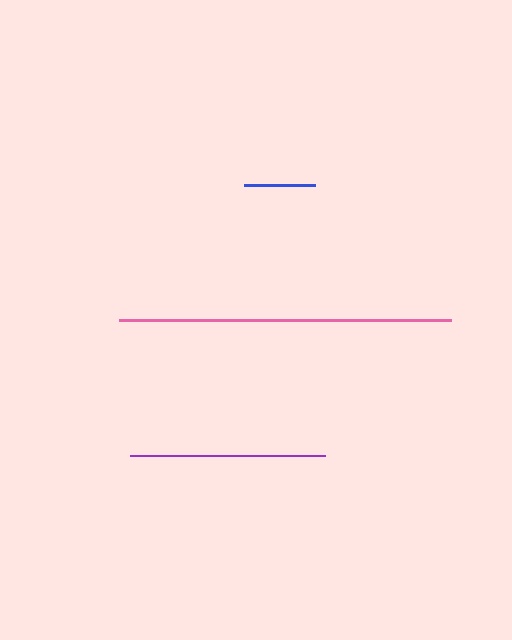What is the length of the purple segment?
The purple segment is approximately 195 pixels long.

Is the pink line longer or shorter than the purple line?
The pink line is longer than the purple line.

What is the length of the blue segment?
The blue segment is approximately 71 pixels long.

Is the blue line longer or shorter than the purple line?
The purple line is longer than the blue line.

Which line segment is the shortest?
The blue line is the shortest at approximately 71 pixels.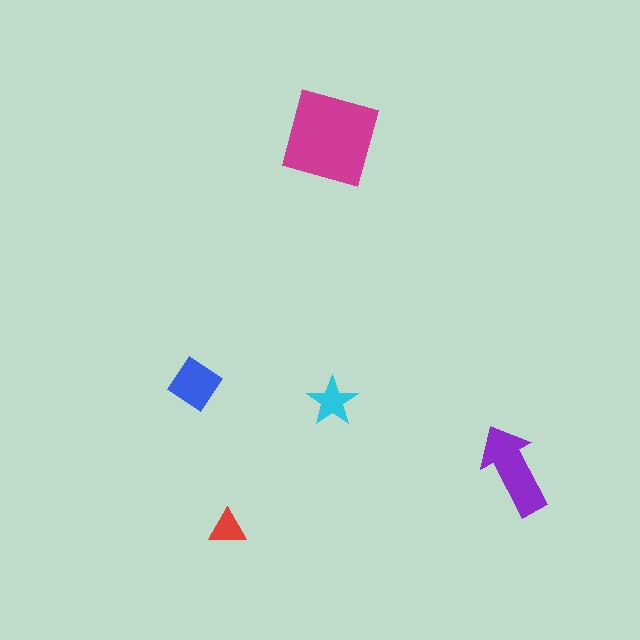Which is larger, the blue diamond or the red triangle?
The blue diamond.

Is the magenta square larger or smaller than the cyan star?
Larger.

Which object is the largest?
The magenta square.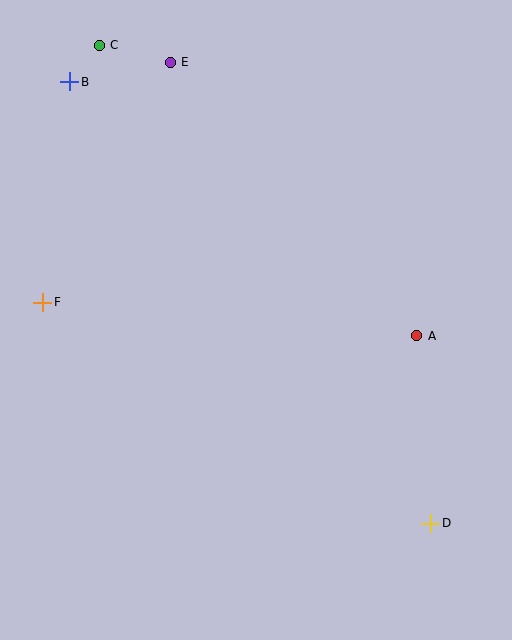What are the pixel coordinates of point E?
Point E is at (170, 62).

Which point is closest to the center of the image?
Point A at (417, 336) is closest to the center.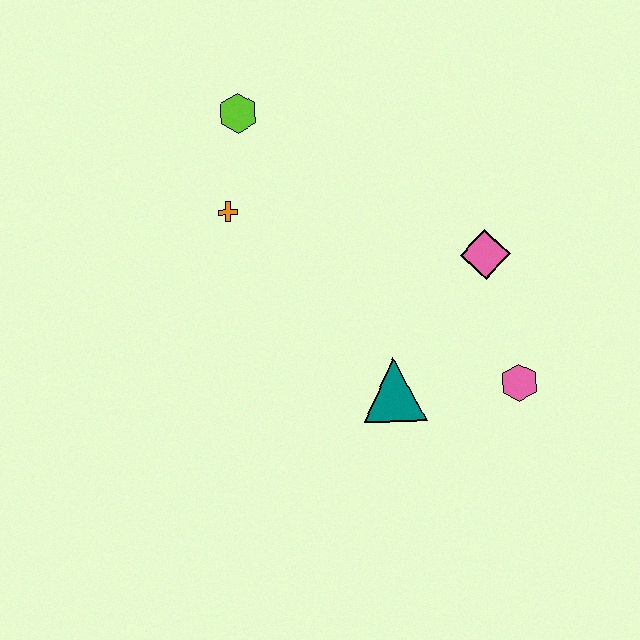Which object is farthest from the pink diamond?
The lime hexagon is farthest from the pink diamond.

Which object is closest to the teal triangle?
The pink hexagon is closest to the teal triangle.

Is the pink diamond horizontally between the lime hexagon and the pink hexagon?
Yes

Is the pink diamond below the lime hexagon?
Yes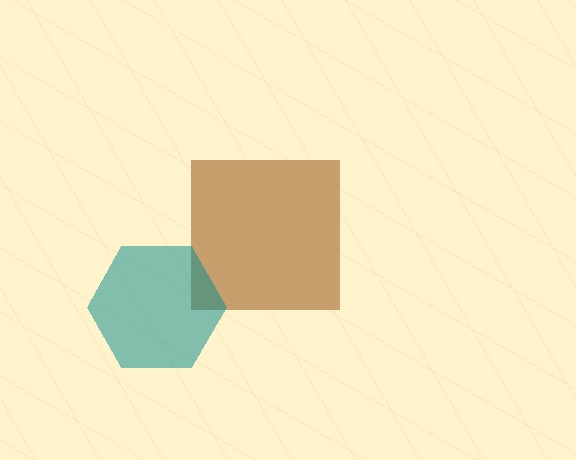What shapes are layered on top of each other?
The layered shapes are: a brown square, a teal hexagon.